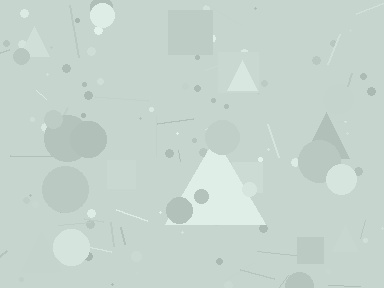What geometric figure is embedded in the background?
A triangle is embedded in the background.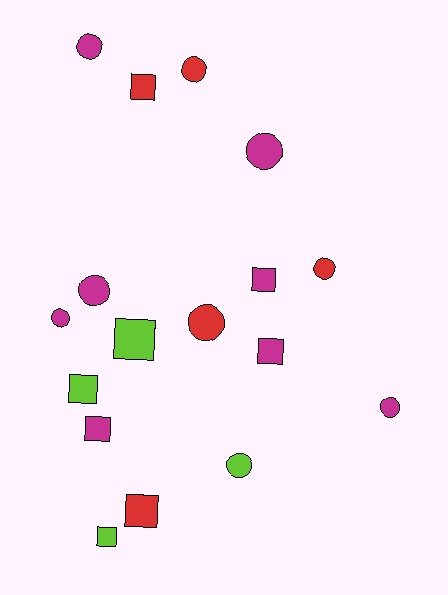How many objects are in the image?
There are 17 objects.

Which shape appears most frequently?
Circle, with 9 objects.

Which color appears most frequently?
Magenta, with 8 objects.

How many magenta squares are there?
There are 3 magenta squares.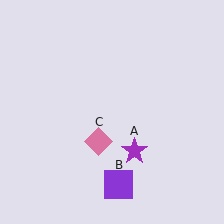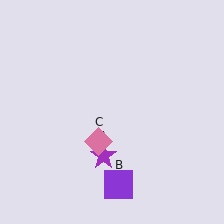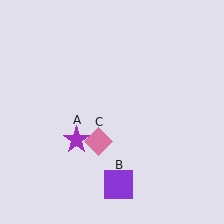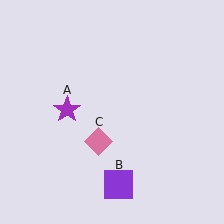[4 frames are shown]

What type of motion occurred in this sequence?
The purple star (object A) rotated clockwise around the center of the scene.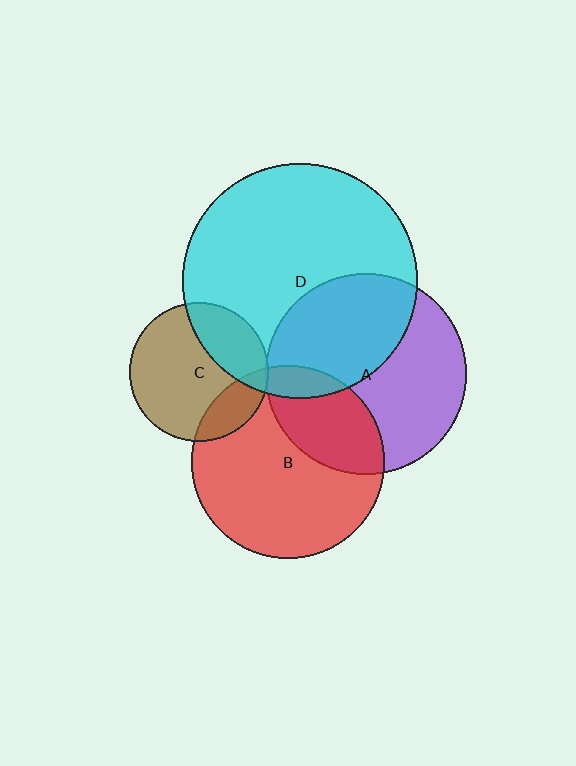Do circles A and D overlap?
Yes.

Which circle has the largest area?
Circle D (cyan).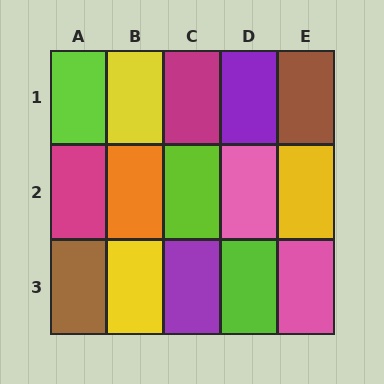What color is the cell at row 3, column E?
Pink.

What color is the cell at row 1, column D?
Purple.